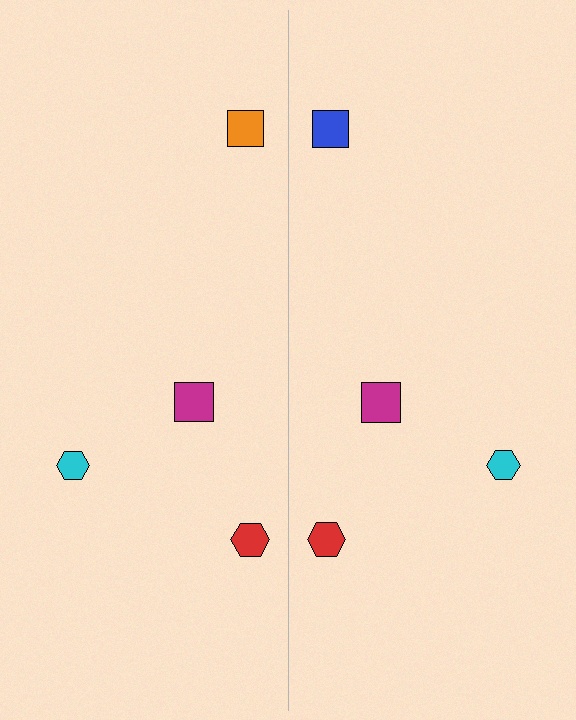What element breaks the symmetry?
The blue square on the right side breaks the symmetry — its mirror counterpart is orange.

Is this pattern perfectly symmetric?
No, the pattern is not perfectly symmetric. The blue square on the right side breaks the symmetry — its mirror counterpart is orange.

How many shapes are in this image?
There are 8 shapes in this image.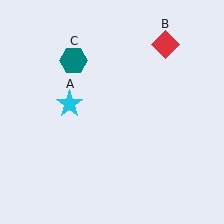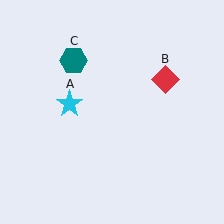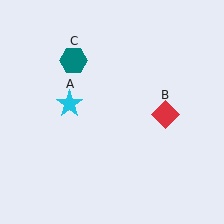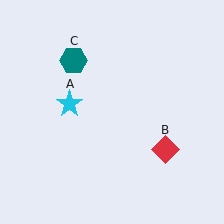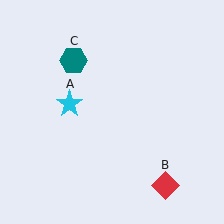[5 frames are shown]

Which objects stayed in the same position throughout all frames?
Cyan star (object A) and teal hexagon (object C) remained stationary.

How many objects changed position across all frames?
1 object changed position: red diamond (object B).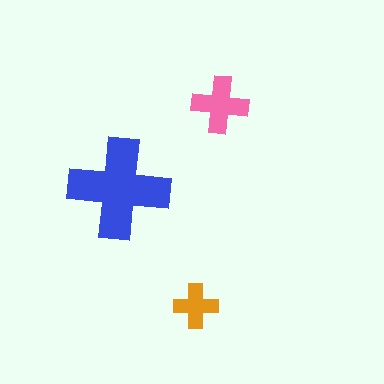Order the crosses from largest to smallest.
the blue one, the pink one, the orange one.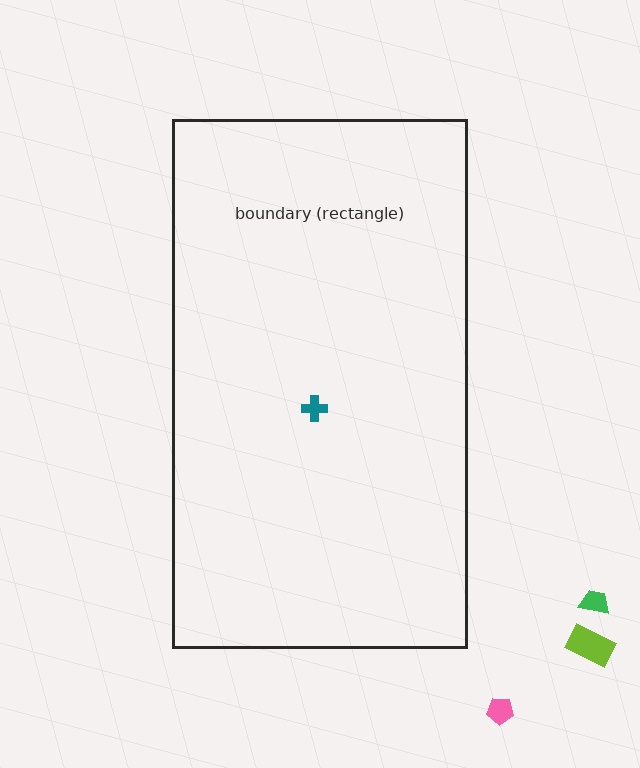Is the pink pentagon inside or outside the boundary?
Outside.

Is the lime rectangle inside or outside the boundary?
Outside.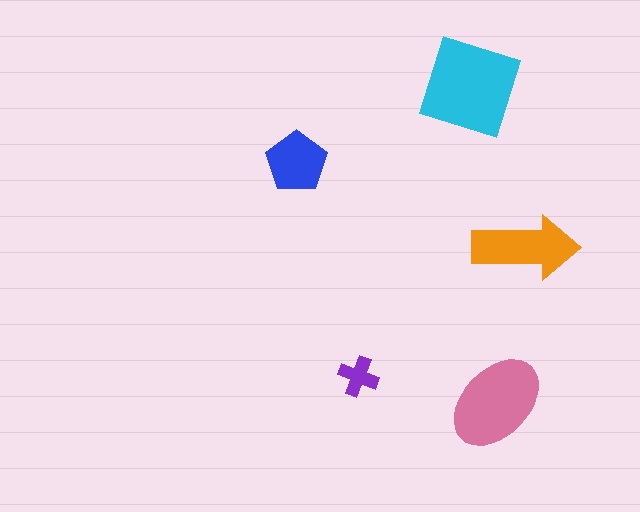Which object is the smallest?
The purple cross.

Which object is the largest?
The cyan square.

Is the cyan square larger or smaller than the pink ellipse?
Larger.